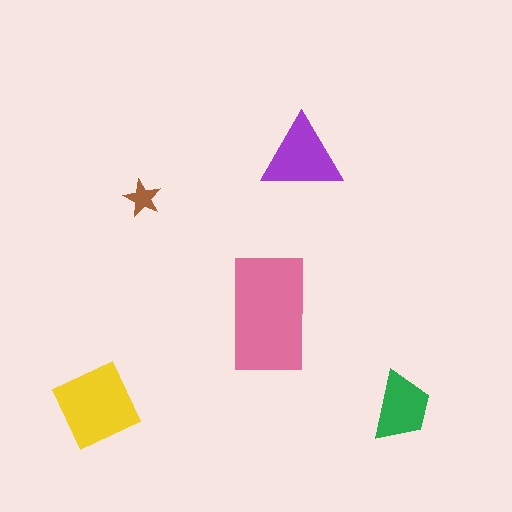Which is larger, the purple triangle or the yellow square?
The yellow square.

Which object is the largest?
The pink rectangle.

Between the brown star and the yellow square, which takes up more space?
The yellow square.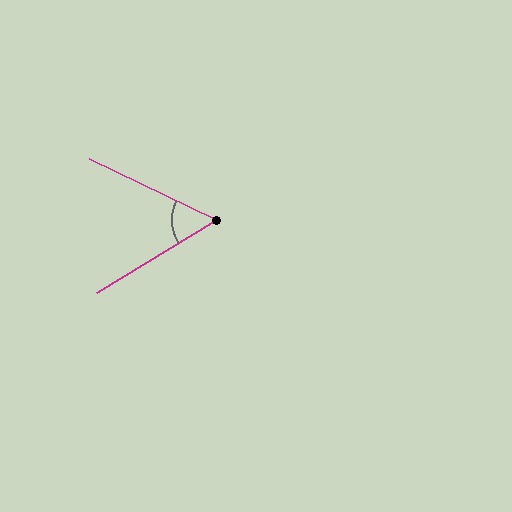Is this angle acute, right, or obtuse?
It is acute.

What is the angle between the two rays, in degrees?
Approximately 57 degrees.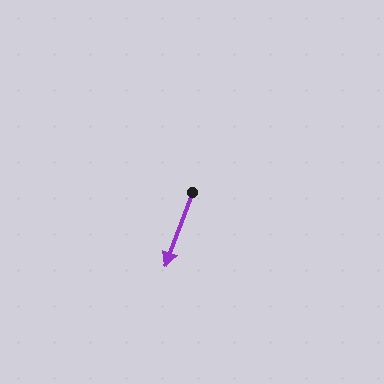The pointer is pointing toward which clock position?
Roughly 7 o'clock.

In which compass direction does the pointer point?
South.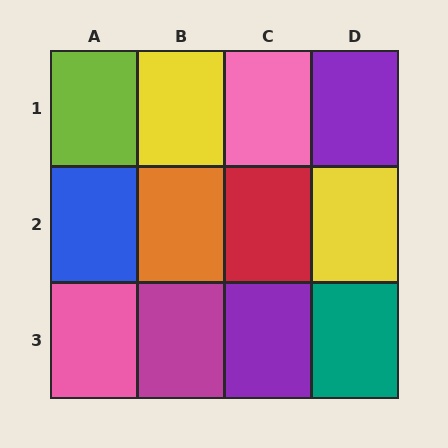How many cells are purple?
2 cells are purple.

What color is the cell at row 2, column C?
Red.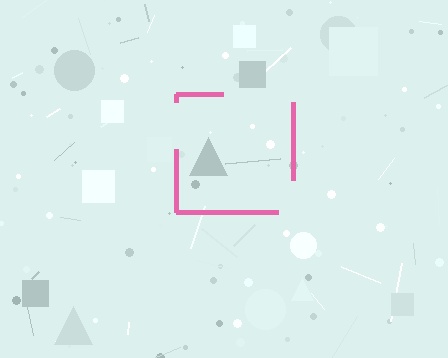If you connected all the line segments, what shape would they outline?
They would outline a square.